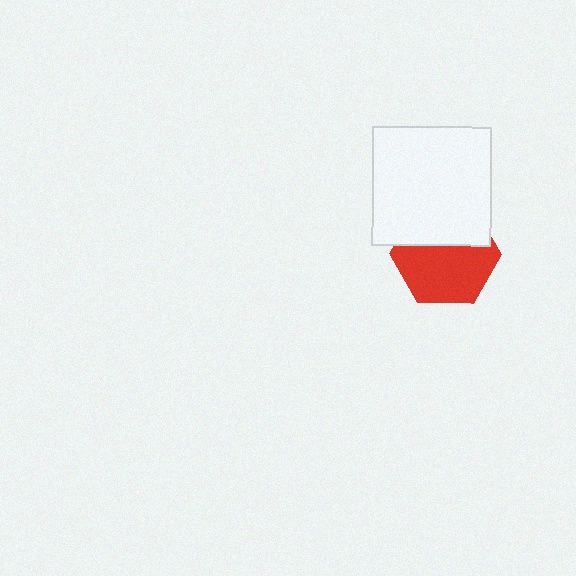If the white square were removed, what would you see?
You would see the complete red hexagon.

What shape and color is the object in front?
The object in front is a white square.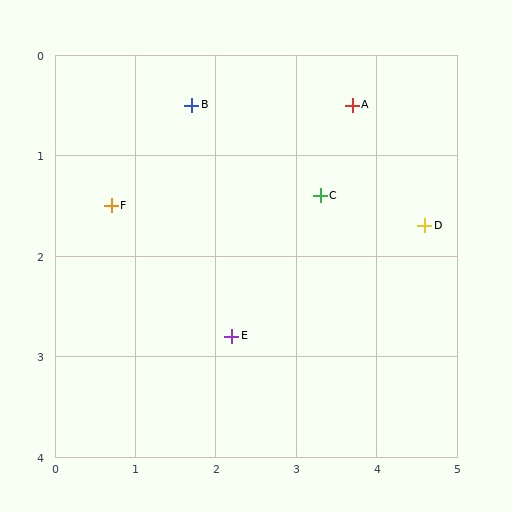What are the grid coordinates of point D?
Point D is at approximately (4.6, 1.7).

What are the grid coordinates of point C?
Point C is at approximately (3.3, 1.4).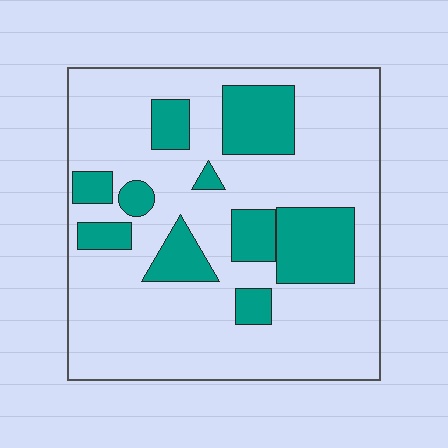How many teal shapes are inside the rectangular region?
10.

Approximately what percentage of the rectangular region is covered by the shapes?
Approximately 25%.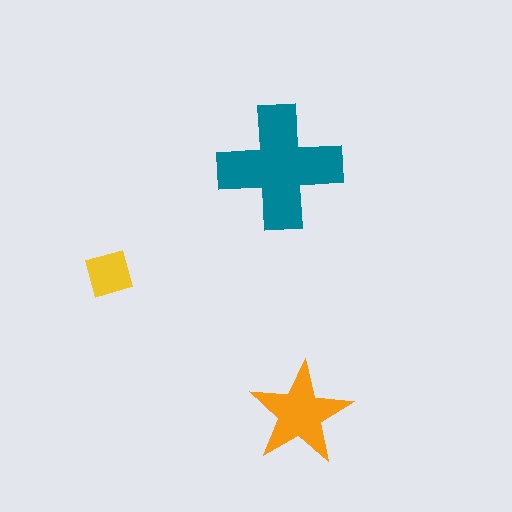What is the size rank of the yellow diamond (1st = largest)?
3rd.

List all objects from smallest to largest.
The yellow diamond, the orange star, the teal cross.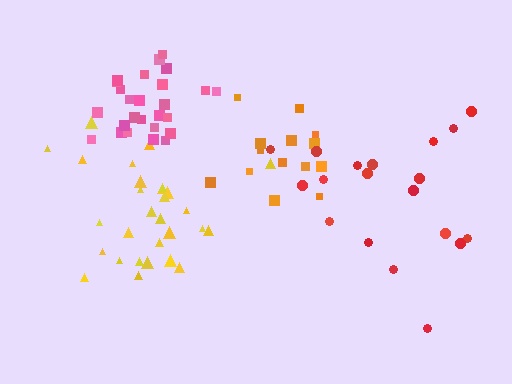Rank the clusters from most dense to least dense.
pink, yellow, orange, red.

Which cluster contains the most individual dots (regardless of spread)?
Yellow (29).